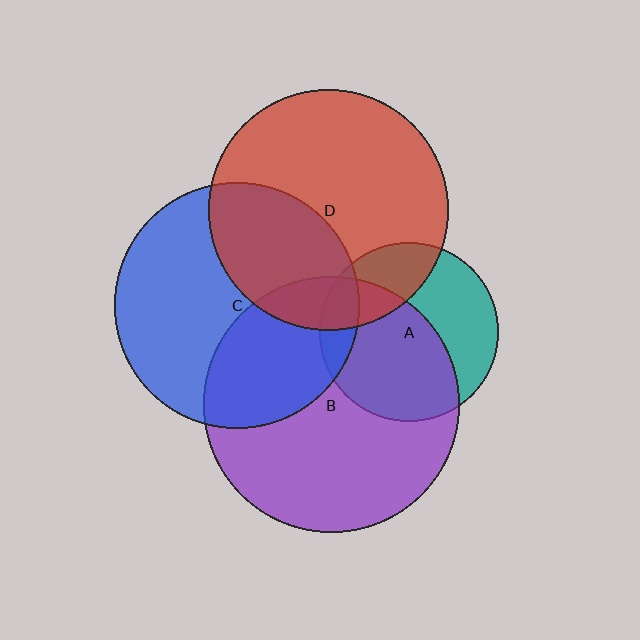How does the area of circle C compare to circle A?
Approximately 1.9 times.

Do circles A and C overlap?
Yes.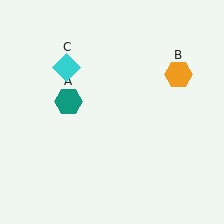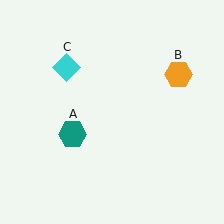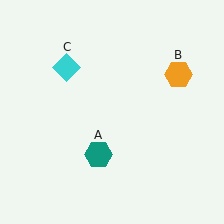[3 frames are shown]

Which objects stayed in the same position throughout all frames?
Orange hexagon (object B) and cyan diamond (object C) remained stationary.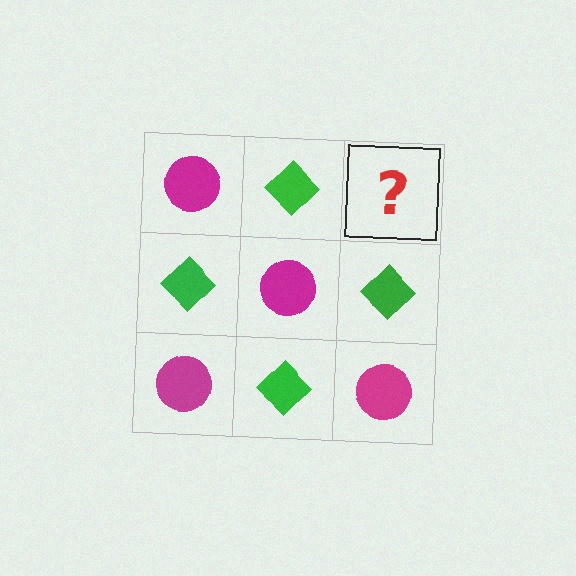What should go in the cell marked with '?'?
The missing cell should contain a magenta circle.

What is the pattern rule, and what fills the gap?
The rule is that it alternates magenta circle and green diamond in a checkerboard pattern. The gap should be filled with a magenta circle.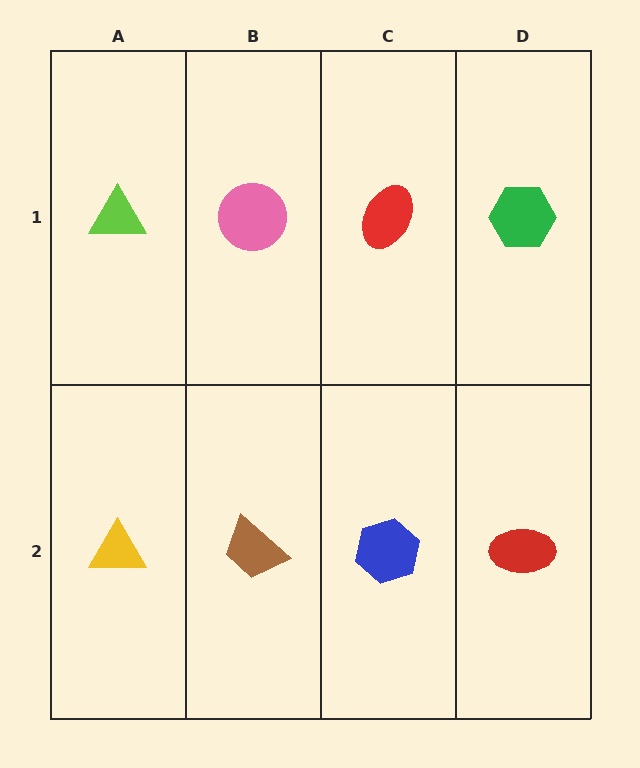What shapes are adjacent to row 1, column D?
A red ellipse (row 2, column D), a red ellipse (row 1, column C).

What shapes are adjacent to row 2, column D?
A green hexagon (row 1, column D), a blue hexagon (row 2, column C).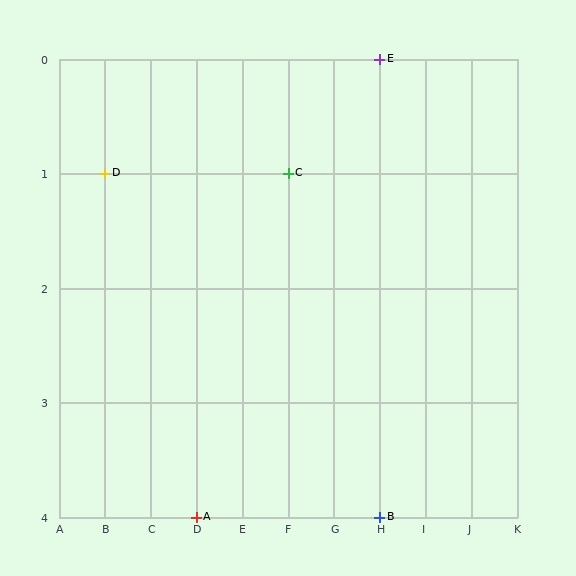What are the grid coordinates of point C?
Point C is at grid coordinates (F, 1).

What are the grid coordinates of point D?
Point D is at grid coordinates (B, 1).